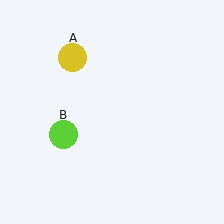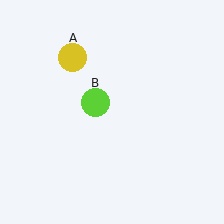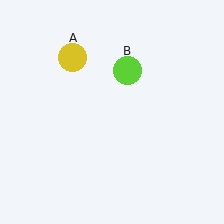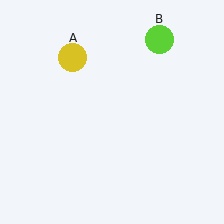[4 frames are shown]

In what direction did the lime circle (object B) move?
The lime circle (object B) moved up and to the right.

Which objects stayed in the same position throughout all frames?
Yellow circle (object A) remained stationary.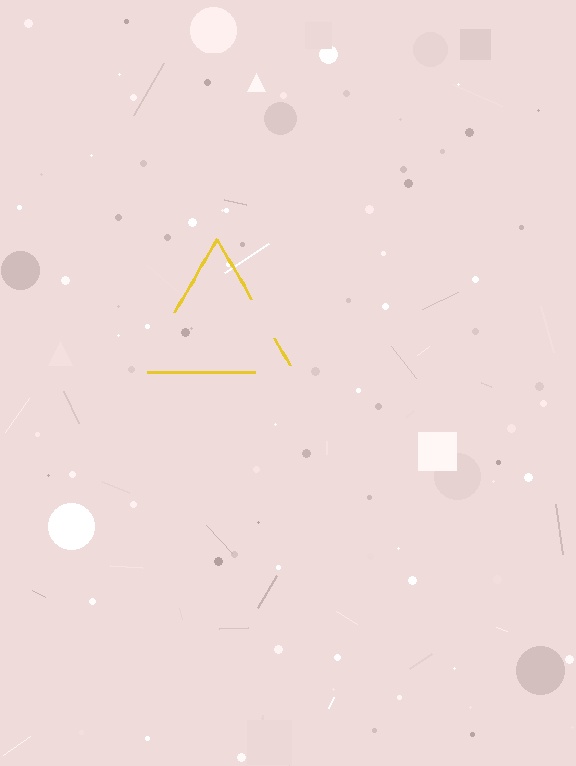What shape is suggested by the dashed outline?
The dashed outline suggests a triangle.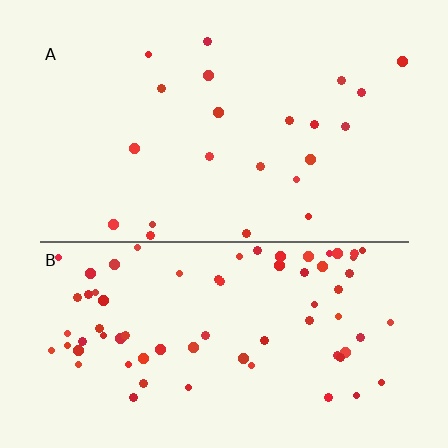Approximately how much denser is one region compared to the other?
Approximately 3.3× — region B over region A.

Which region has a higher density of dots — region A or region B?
B (the bottom).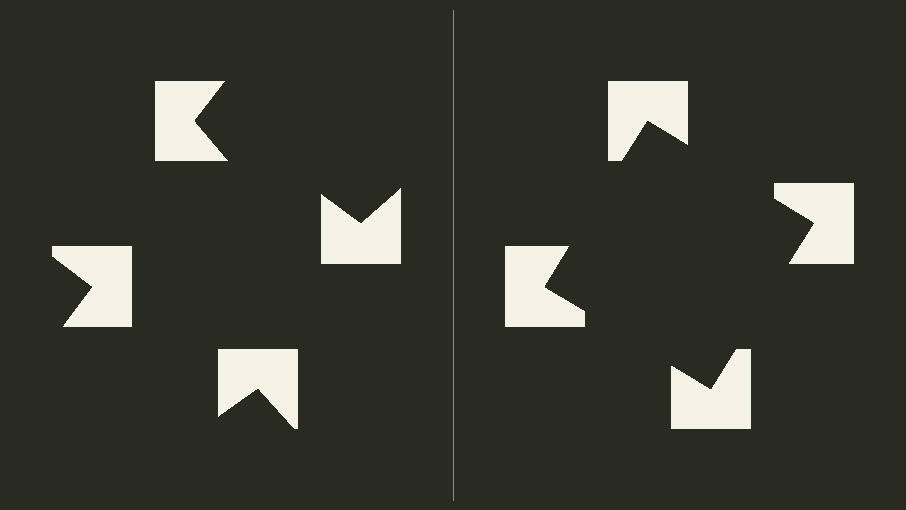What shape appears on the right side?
An illusory square.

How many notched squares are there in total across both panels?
8 — 4 on each side.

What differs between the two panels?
The notched squares are positioned identically on both sides; only the wedge orientations differ. On the right they align to a square; on the left they are misaligned.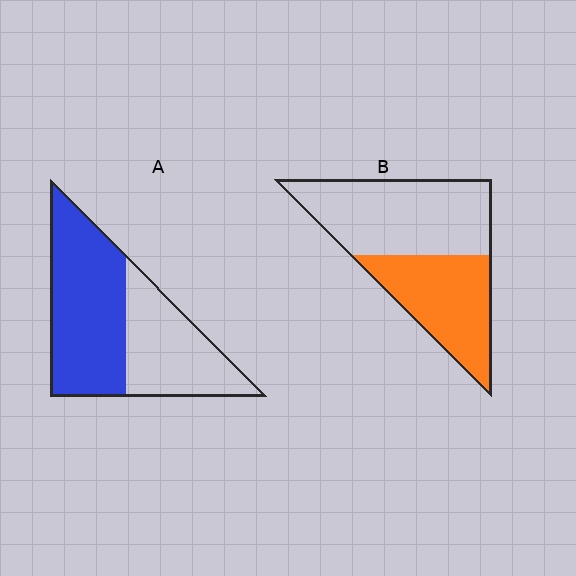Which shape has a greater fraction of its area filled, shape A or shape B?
Shape A.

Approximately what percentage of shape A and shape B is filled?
A is approximately 60% and B is approximately 45%.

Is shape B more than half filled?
No.